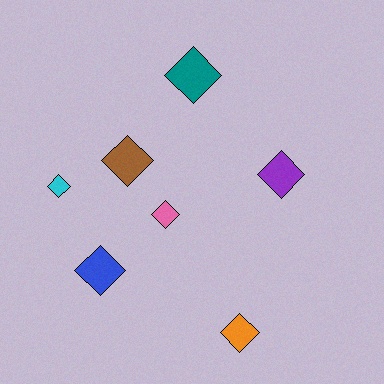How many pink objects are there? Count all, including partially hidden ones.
There is 1 pink object.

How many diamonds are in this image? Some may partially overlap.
There are 7 diamonds.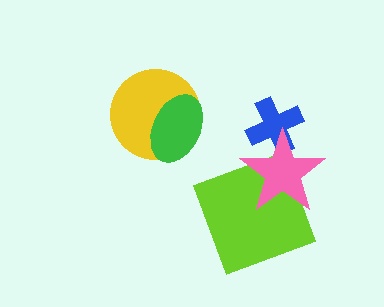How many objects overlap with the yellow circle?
1 object overlaps with the yellow circle.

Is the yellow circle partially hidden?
Yes, it is partially covered by another shape.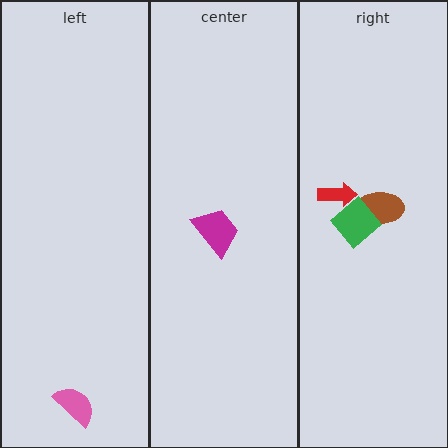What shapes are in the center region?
The magenta trapezoid.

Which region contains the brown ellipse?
The right region.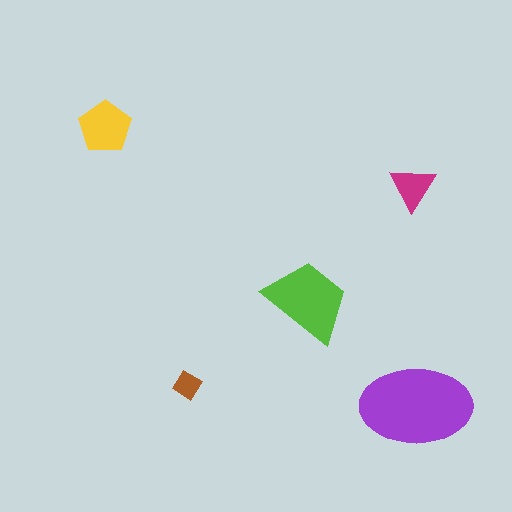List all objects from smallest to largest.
The brown diamond, the magenta triangle, the yellow pentagon, the lime trapezoid, the purple ellipse.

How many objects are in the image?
There are 5 objects in the image.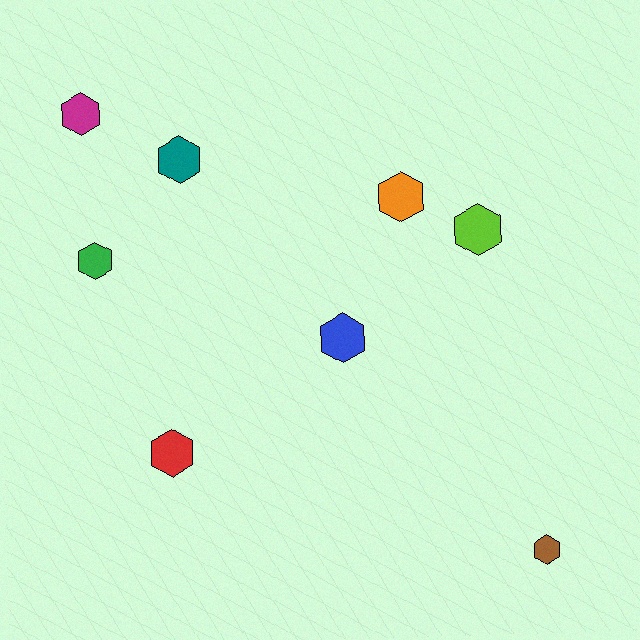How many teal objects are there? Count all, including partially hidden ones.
There is 1 teal object.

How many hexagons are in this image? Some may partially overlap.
There are 8 hexagons.